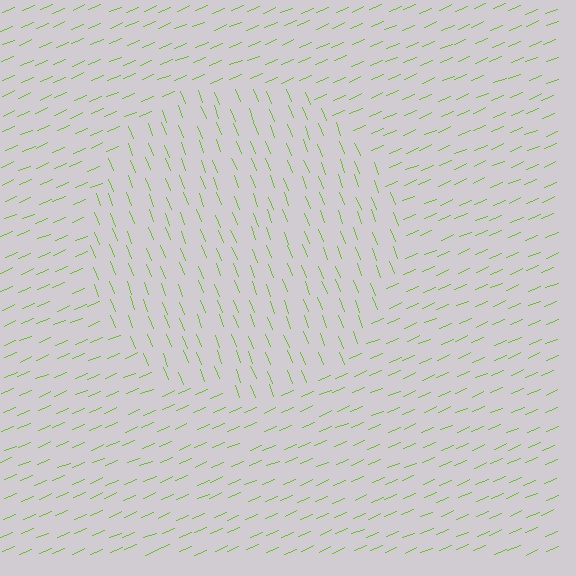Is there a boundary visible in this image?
Yes, there is a texture boundary formed by a change in line orientation.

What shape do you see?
I see a circle.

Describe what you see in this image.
The image is filled with small lime line segments. A circle region in the image has lines oriented differently from the surrounding lines, creating a visible texture boundary.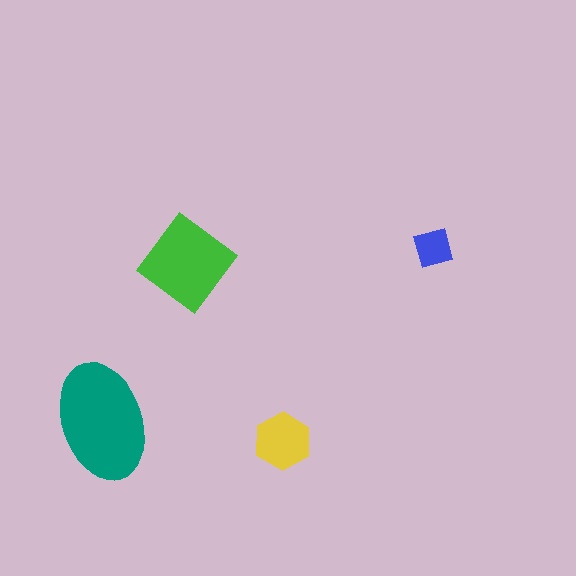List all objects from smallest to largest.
The blue square, the yellow hexagon, the green diamond, the teal ellipse.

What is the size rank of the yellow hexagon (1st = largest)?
3rd.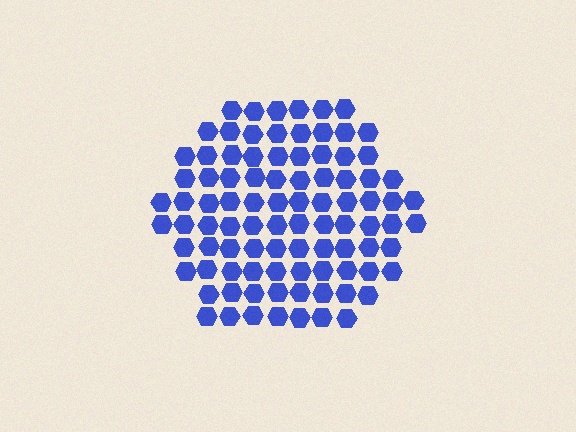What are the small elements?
The small elements are hexagons.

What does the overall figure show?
The overall figure shows a hexagon.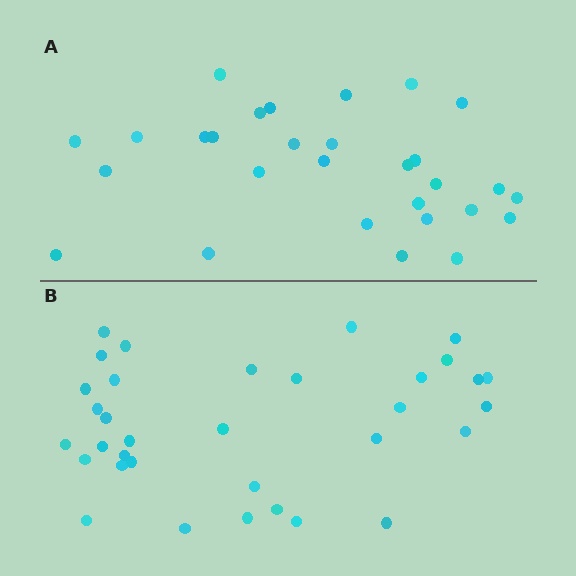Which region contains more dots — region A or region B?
Region B (the bottom region) has more dots.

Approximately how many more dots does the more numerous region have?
Region B has about 5 more dots than region A.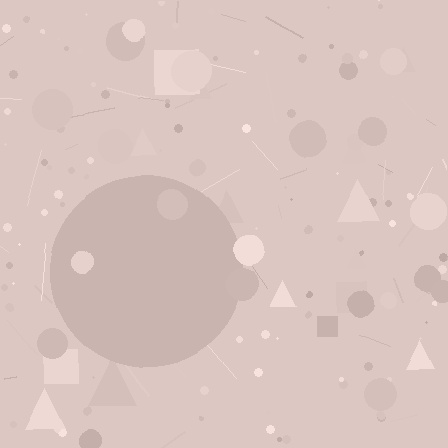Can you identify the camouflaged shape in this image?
The camouflaged shape is a circle.